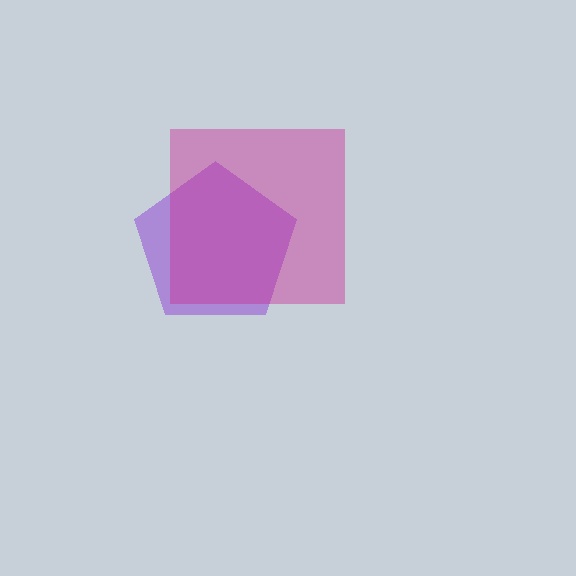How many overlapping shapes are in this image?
There are 2 overlapping shapes in the image.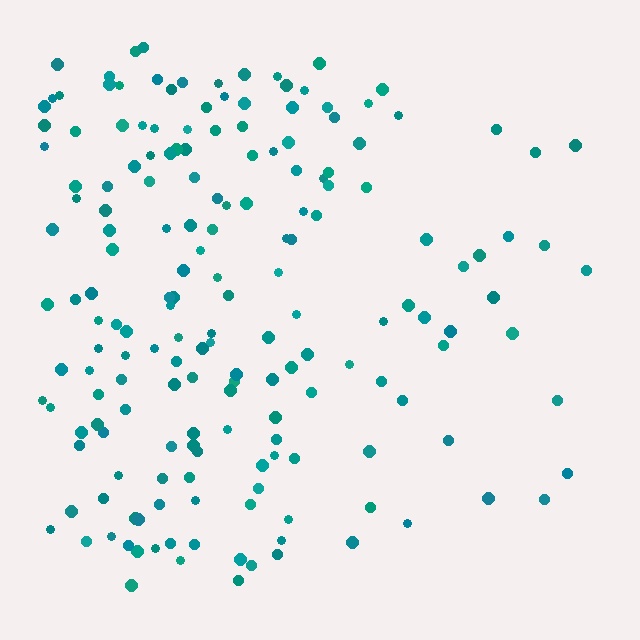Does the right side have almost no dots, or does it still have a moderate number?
Still a moderate number, just noticeably fewer than the left.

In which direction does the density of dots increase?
From right to left, with the left side densest.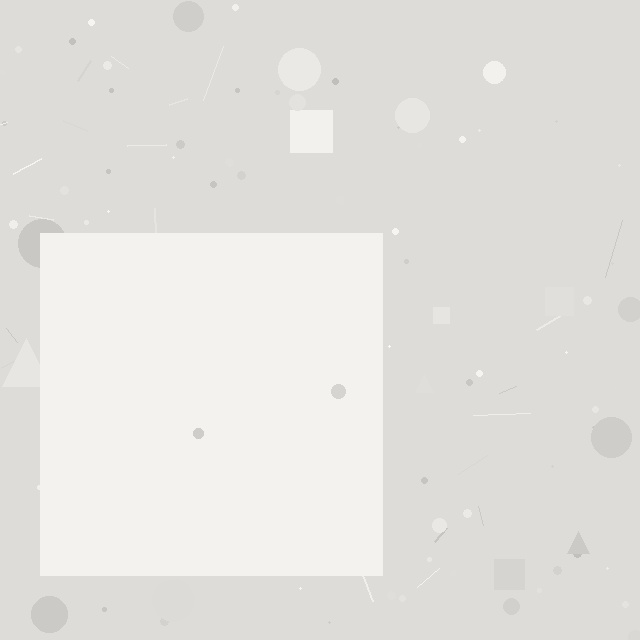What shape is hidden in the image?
A square is hidden in the image.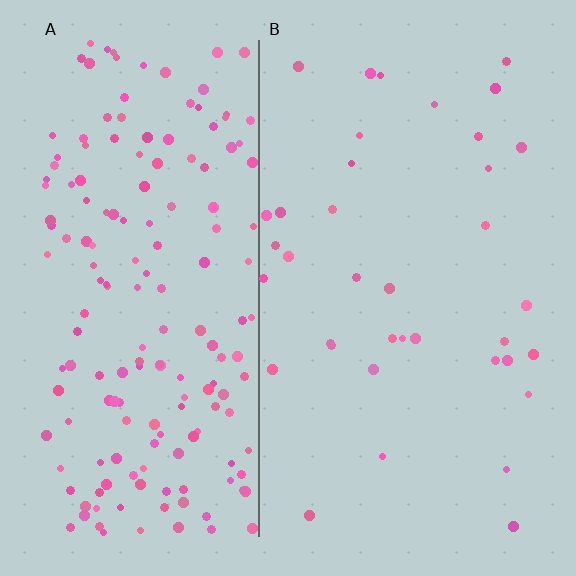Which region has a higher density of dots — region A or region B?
A (the left).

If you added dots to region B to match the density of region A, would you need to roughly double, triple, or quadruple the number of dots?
Approximately quadruple.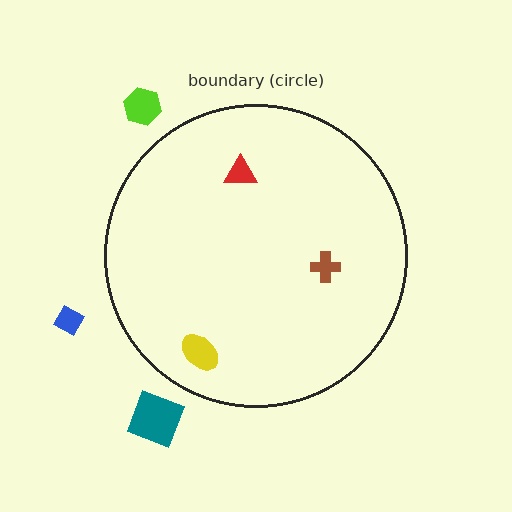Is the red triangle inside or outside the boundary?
Inside.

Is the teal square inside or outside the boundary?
Outside.